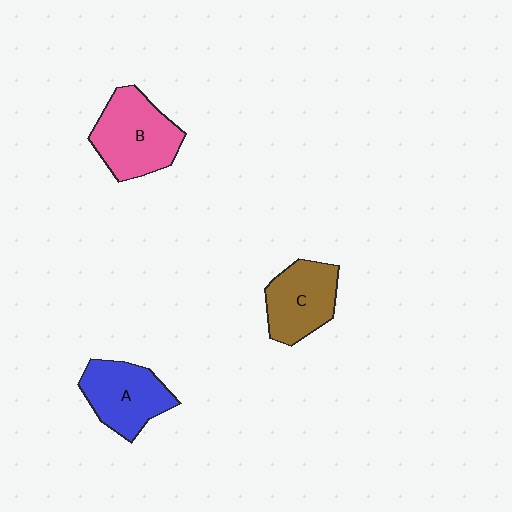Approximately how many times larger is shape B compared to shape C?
Approximately 1.2 times.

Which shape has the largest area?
Shape B (pink).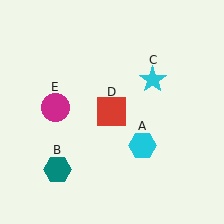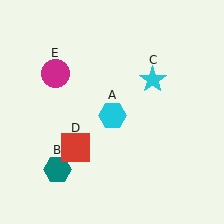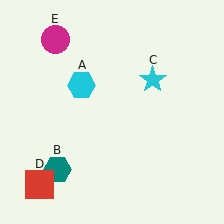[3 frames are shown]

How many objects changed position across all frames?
3 objects changed position: cyan hexagon (object A), red square (object D), magenta circle (object E).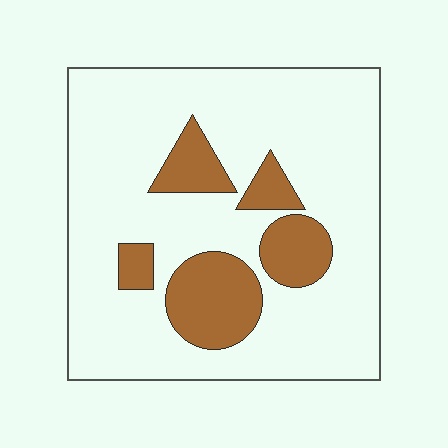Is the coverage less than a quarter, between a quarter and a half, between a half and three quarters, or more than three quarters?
Less than a quarter.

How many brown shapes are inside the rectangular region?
5.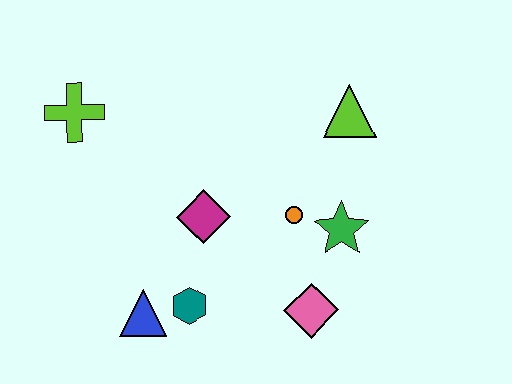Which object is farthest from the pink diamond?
The lime cross is farthest from the pink diamond.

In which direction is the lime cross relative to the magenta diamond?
The lime cross is to the left of the magenta diamond.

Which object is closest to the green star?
The orange circle is closest to the green star.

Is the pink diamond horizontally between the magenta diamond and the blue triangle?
No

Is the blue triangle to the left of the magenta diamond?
Yes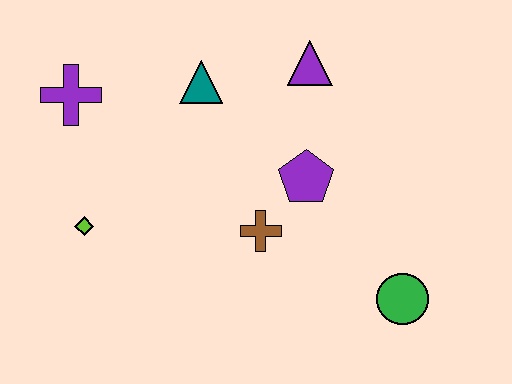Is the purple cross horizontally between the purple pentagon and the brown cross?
No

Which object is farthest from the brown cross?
The purple cross is farthest from the brown cross.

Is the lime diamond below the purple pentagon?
Yes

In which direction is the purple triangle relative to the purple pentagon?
The purple triangle is above the purple pentagon.